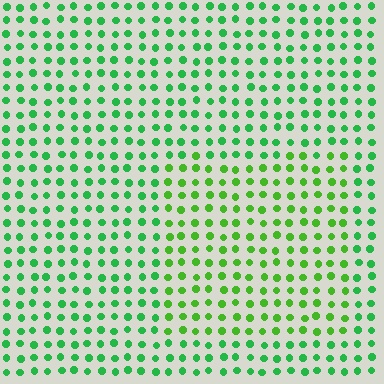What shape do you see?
I see a rectangle.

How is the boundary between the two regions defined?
The boundary is defined purely by a slight shift in hue (about 26 degrees). Spacing, size, and orientation are identical on both sides.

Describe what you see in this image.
The image is filled with small green elements in a uniform arrangement. A rectangle-shaped region is visible where the elements are tinted to a slightly different hue, forming a subtle color boundary.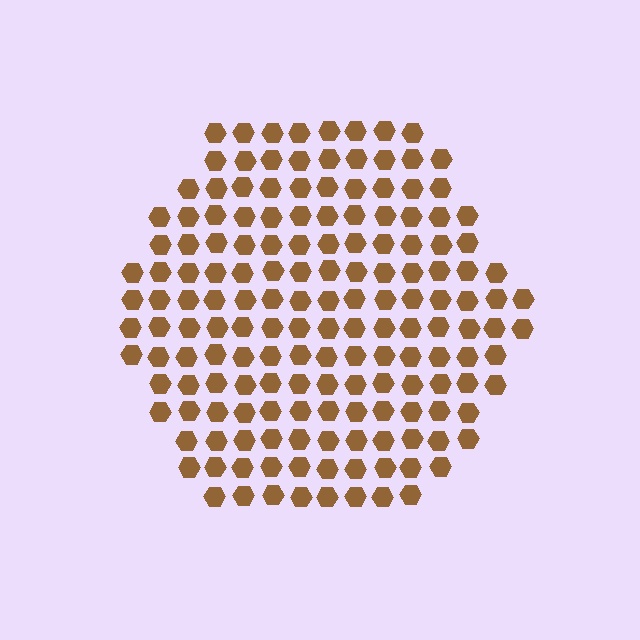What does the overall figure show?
The overall figure shows a hexagon.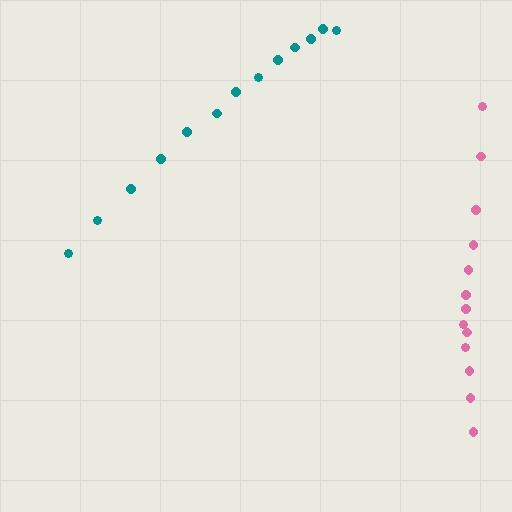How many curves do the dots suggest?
There are 2 distinct paths.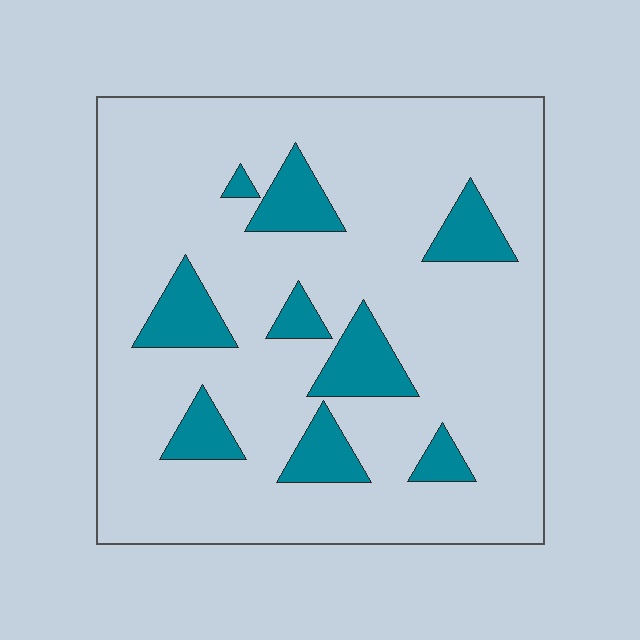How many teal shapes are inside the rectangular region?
9.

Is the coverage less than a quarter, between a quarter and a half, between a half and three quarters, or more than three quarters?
Less than a quarter.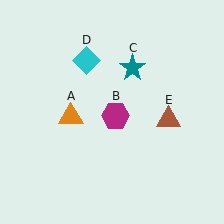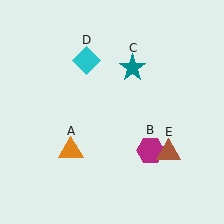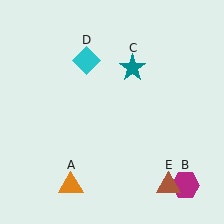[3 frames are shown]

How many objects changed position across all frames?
3 objects changed position: orange triangle (object A), magenta hexagon (object B), brown triangle (object E).